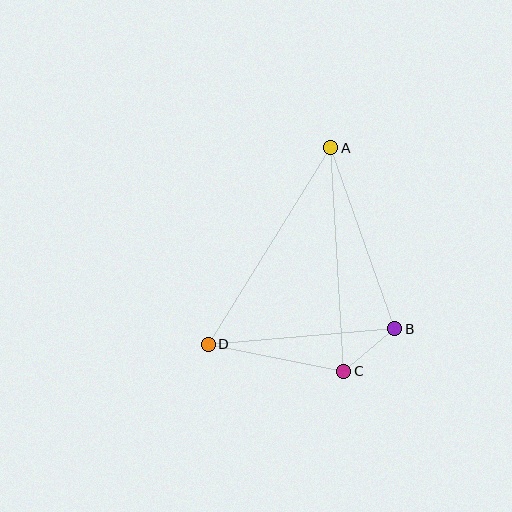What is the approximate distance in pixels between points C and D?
The distance between C and D is approximately 139 pixels.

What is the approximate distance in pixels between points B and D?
The distance between B and D is approximately 187 pixels.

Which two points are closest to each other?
Points B and C are closest to each other.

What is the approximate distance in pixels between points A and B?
The distance between A and B is approximately 193 pixels.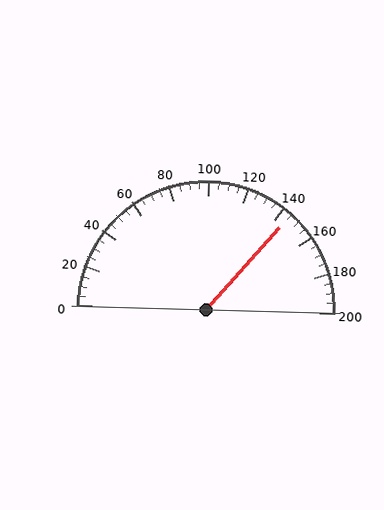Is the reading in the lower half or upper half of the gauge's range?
The reading is in the upper half of the range (0 to 200).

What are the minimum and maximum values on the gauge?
The gauge ranges from 0 to 200.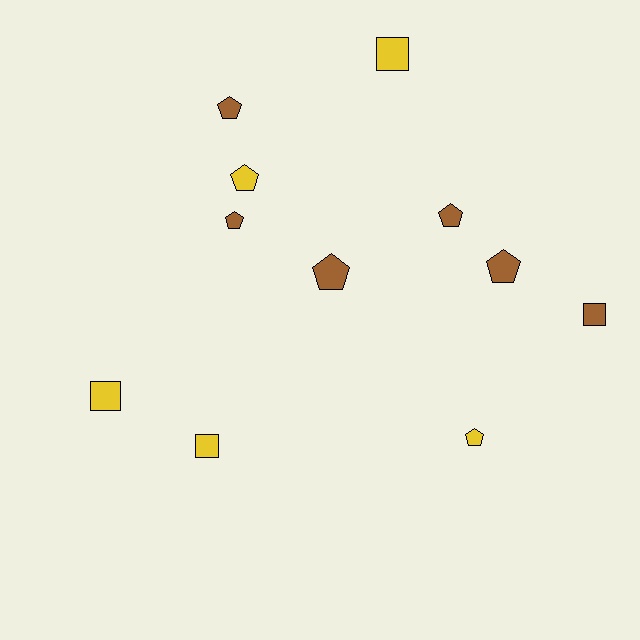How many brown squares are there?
There is 1 brown square.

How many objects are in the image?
There are 11 objects.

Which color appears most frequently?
Brown, with 6 objects.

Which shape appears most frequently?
Pentagon, with 7 objects.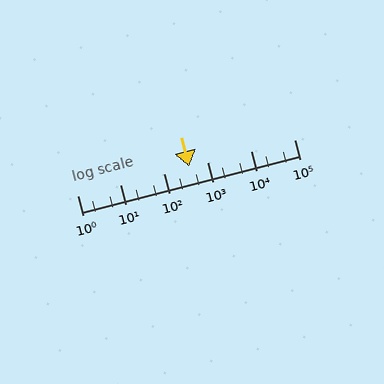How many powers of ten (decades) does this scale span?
The scale spans 5 decades, from 1 to 100000.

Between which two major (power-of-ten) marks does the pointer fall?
The pointer is between 100 and 1000.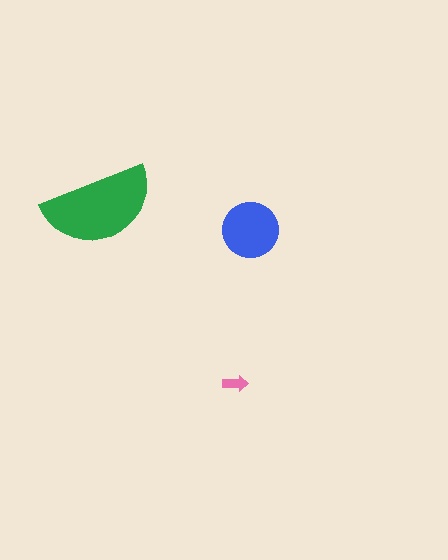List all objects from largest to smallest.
The green semicircle, the blue circle, the pink arrow.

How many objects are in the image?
There are 3 objects in the image.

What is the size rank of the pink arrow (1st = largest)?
3rd.